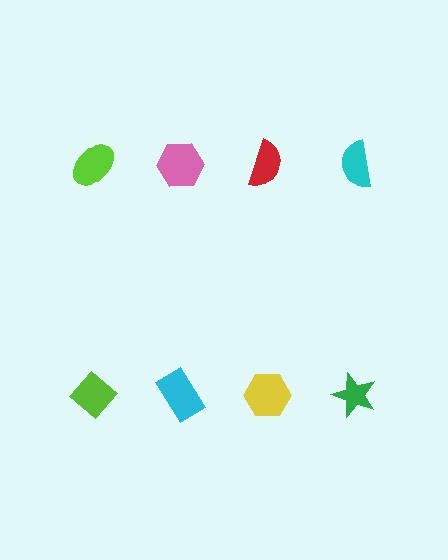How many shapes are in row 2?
4 shapes.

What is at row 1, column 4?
A cyan semicircle.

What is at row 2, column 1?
A lime diamond.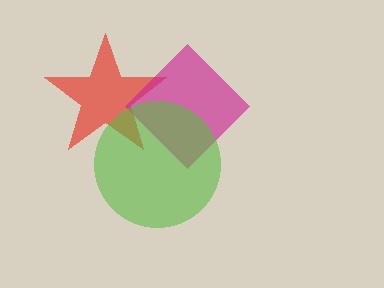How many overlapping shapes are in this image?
There are 3 overlapping shapes in the image.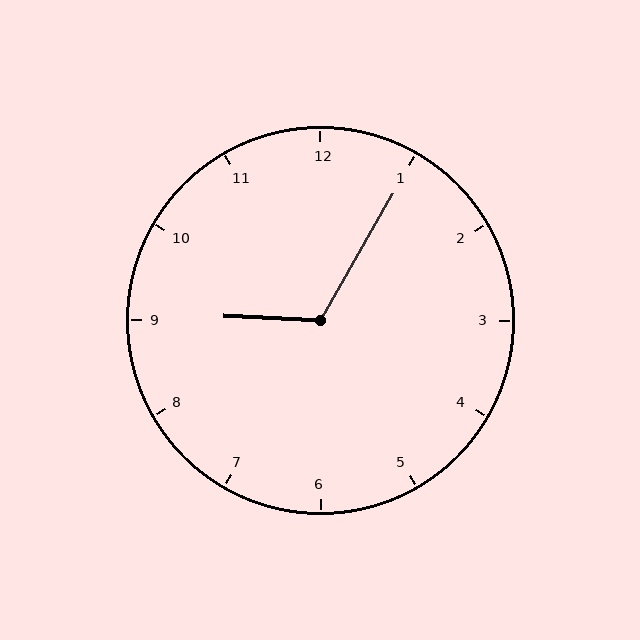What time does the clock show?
9:05.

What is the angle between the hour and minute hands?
Approximately 118 degrees.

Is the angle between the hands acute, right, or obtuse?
It is obtuse.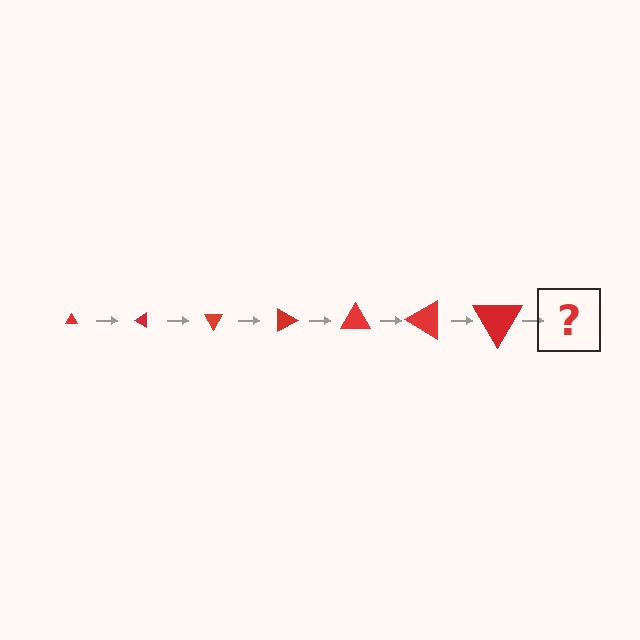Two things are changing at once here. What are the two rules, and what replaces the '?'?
The two rules are that the triangle grows larger each step and it rotates 30 degrees each step. The '?' should be a triangle, larger than the previous one and rotated 210 degrees from the start.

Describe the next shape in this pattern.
It should be a triangle, larger than the previous one and rotated 210 degrees from the start.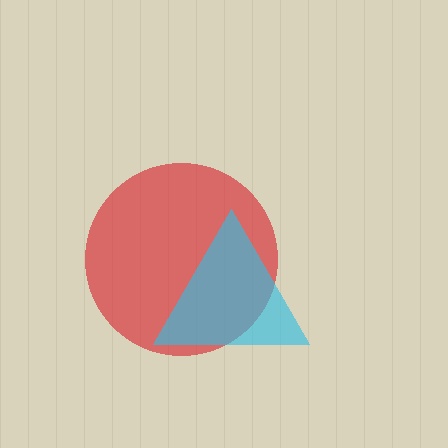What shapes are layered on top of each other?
The layered shapes are: a red circle, a cyan triangle.